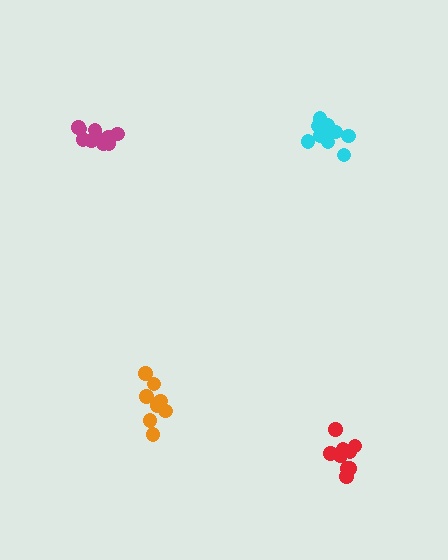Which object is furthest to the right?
The red cluster is rightmost.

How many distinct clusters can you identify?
There are 4 distinct clusters.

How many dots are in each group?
Group 1: 11 dots, Group 2: 8 dots, Group 3: 9 dots, Group 4: 10 dots (38 total).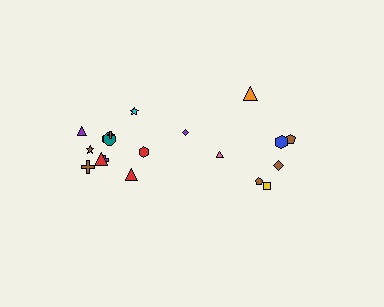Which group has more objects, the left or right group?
The left group.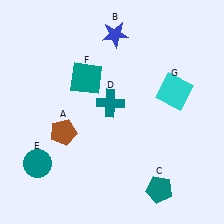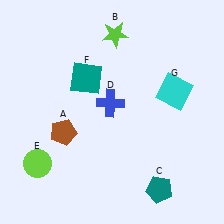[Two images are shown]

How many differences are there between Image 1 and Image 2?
There are 3 differences between the two images.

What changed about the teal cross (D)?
In Image 1, D is teal. In Image 2, it changed to blue.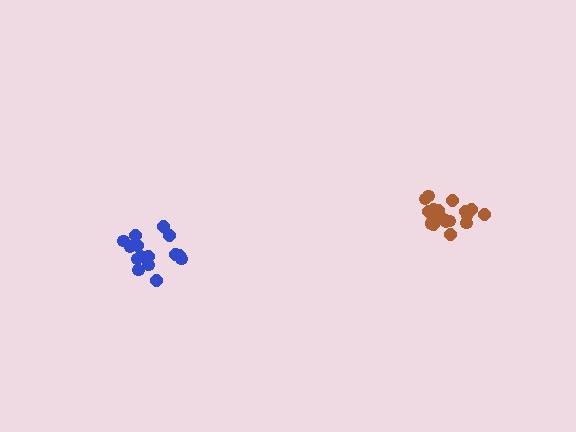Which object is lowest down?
The blue cluster is bottommost.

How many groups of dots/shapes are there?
There are 2 groups.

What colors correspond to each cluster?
The clusters are colored: brown, blue.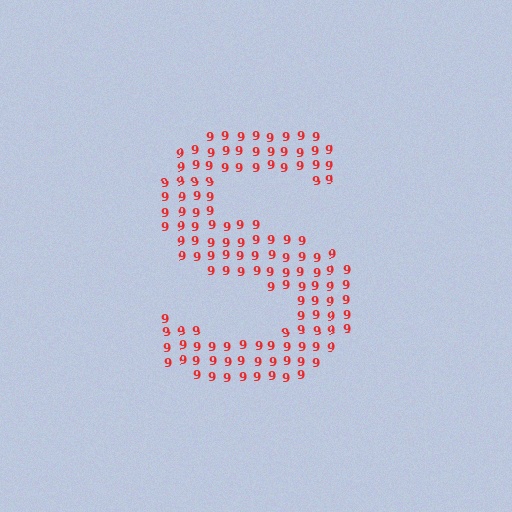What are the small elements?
The small elements are digit 9's.